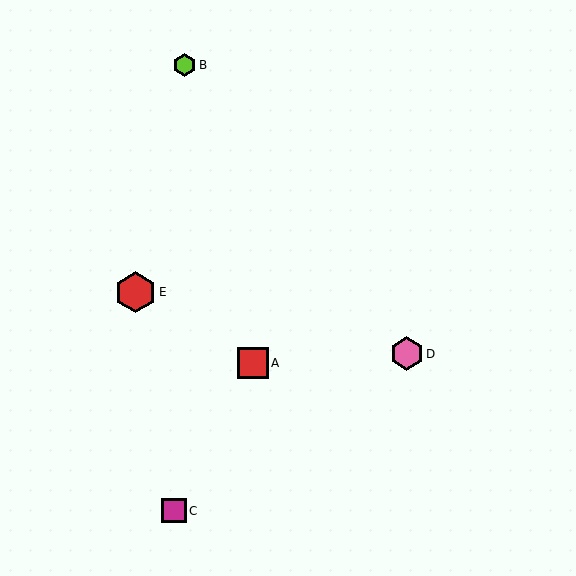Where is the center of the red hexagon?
The center of the red hexagon is at (136, 292).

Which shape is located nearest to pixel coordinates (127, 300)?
The red hexagon (labeled E) at (136, 292) is nearest to that location.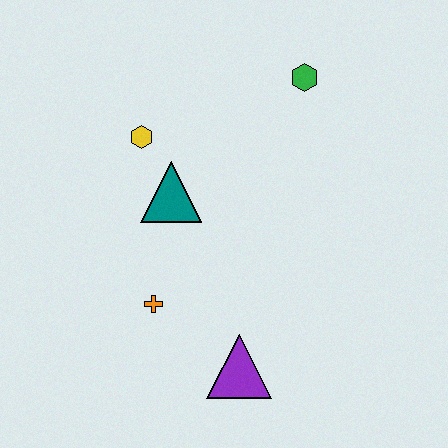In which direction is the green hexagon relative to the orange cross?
The green hexagon is above the orange cross.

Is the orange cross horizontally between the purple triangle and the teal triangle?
No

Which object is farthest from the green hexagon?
The purple triangle is farthest from the green hexagon.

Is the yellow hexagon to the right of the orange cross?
No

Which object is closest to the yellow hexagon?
The teal triangle is closest to the yellow hexagon.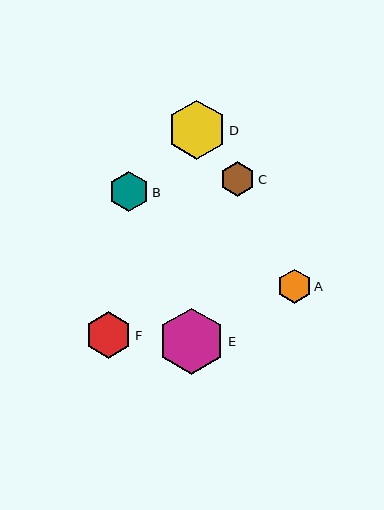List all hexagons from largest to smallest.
From largest to smallest: E, D, F, B, C, A.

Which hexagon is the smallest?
Hexagon A is the smallest with a size of approximately 34 pixels.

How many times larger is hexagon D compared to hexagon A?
Hexagon D is approximately 1.7 times the size of hexagon A.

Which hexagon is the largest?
Hexagon E is the largest with a size of approximately 66 pixels.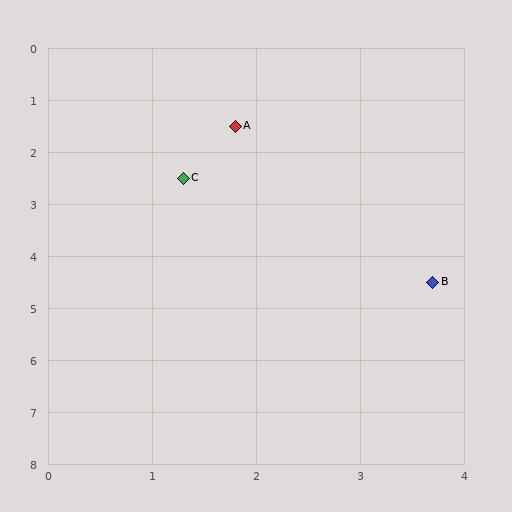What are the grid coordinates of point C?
Point C is at approximately (1.3, 2.5).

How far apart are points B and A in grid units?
Points B and A are about 3.6 grid units apart.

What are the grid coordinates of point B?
Point B is at approximately (3.7, 4.5).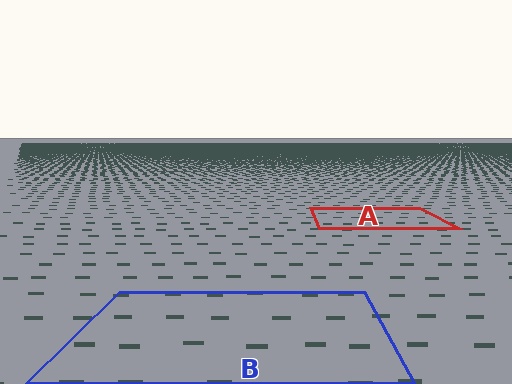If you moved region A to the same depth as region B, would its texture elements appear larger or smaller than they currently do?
They would appear larger. At a closer depth, the same texture elements are projected at a bigger on-screen size.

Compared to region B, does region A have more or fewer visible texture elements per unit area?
Region A has more texture elements per unit area — they are packed more densely because it is farther away.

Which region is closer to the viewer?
Region B is closer. The texture elements there are larger and more spread out.